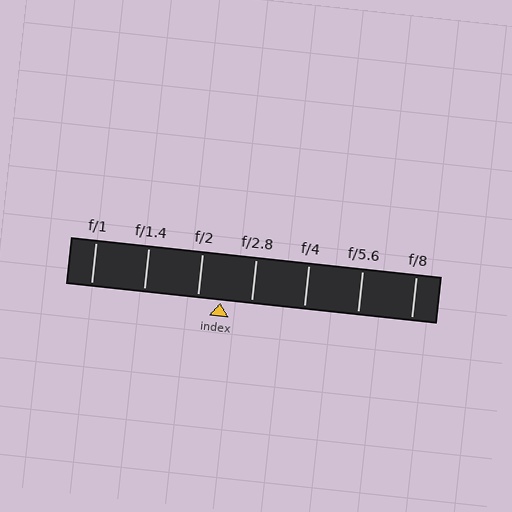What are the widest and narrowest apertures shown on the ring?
The widest aperture shown is f/1 and the narrowest is f/8.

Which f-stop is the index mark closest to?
The index mark is closest to f/2.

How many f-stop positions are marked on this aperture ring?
There are 7 f-stop positions marked.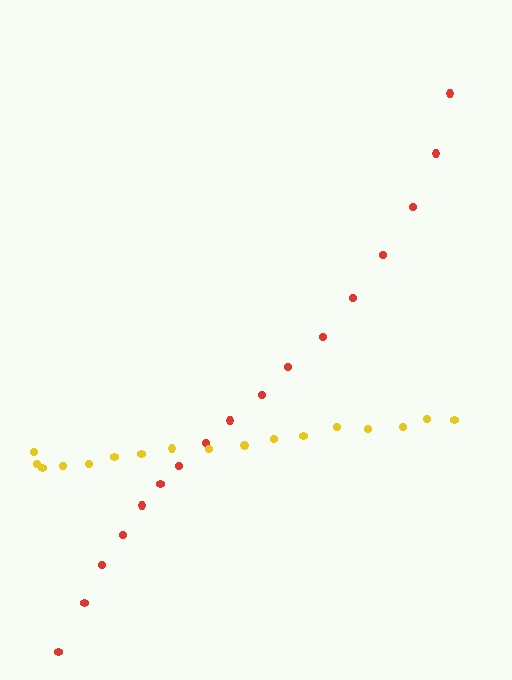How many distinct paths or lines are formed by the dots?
There are 2 distinct paths.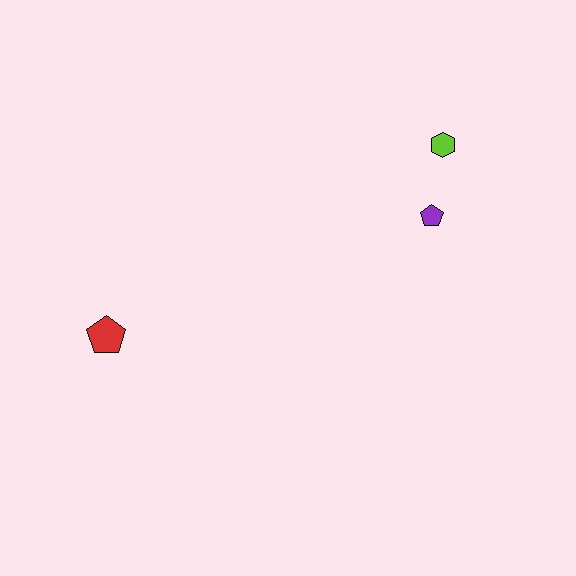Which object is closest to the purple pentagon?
The lime hexagon is closest to the purple pentagon.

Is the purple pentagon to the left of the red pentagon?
No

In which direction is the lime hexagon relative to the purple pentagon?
The lime hexagon is above the purple pentagon.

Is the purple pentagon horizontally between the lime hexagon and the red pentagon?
Yes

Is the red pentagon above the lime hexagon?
No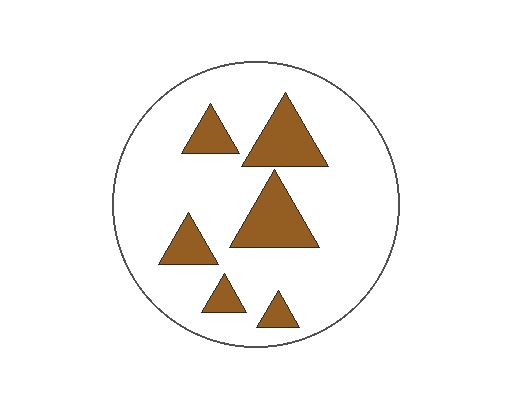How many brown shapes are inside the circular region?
6.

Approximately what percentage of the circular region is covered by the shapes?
Approximately 20%.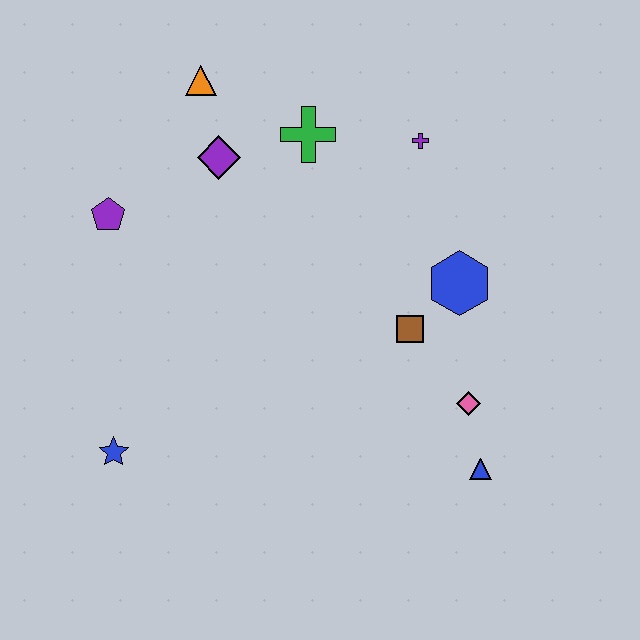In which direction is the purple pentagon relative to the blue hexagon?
The purple pentagon is to the left of the blue hexagon.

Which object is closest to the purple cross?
The green cross is closest to the purple cross.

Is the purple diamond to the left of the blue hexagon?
Yes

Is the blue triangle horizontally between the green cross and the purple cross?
No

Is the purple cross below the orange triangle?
Yes